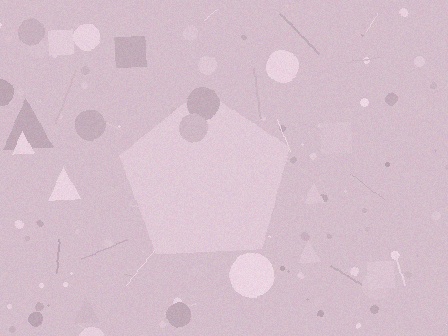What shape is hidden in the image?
A pentagon is hidden in the image.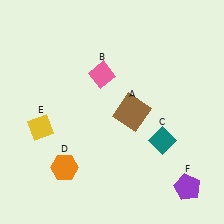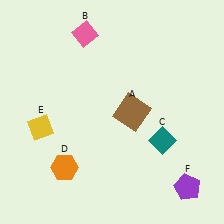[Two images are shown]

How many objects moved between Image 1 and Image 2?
1 object moved between the two images.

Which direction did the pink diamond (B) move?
The pink diamond (B) moved up.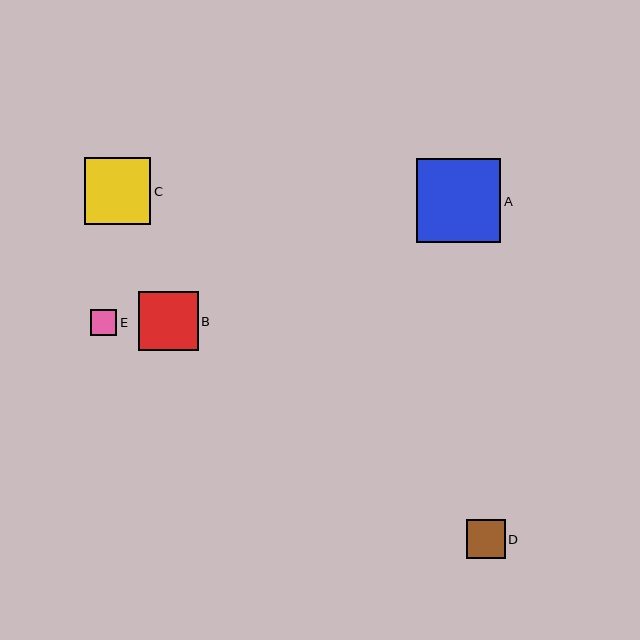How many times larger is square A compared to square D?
Square A is approximately 2.2 times the size of square D.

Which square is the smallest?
Square E is the smallest with a size of approximately 26 pixels.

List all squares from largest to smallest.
From largest to smallest: A, C, B, D, E.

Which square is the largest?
Square A is the largest with a size of approximately 84 pixels.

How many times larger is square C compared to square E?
Square C is approximately 2.5 times the size of square E.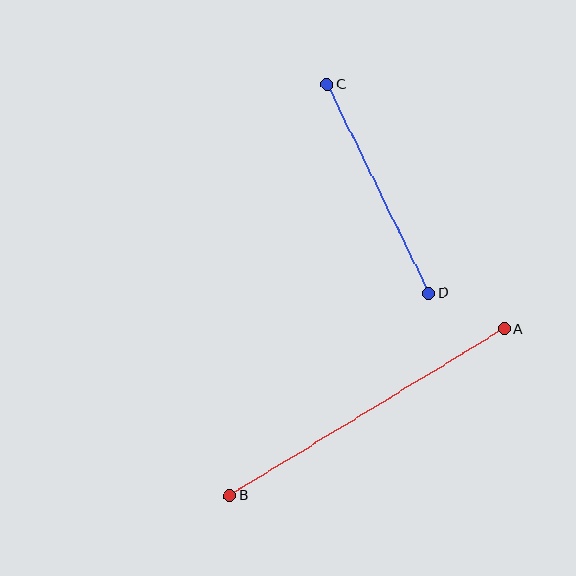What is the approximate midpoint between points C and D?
The midpoint is at approximately (378, 189) pixels.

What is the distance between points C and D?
The distance is approximately 232 pixels.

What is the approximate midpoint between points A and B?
The midpoint is at approximately (367, 412) pixels.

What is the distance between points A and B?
The distance is approximately 322 pixels.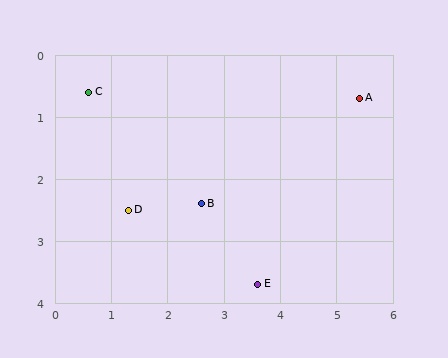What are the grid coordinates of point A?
Point A is at approximately (5.4, 0.7).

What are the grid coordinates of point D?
Point D is at approximately (1.3, 2.5).